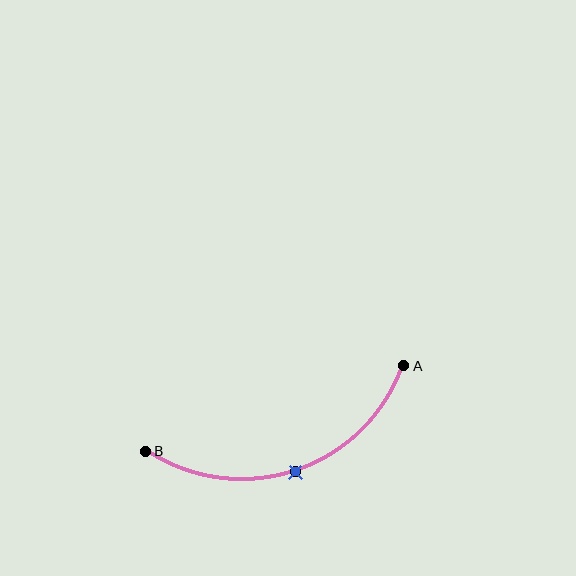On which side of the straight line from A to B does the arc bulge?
The arc bulges below the straight line connecting A and B.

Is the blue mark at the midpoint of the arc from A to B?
Yes. The blue mark lies on the arc at equal arc-length from both A and B — it is the arc midpoint.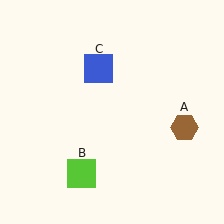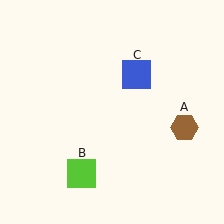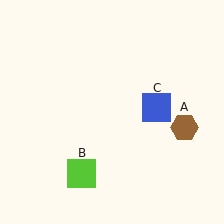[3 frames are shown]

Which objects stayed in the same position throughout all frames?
Brown hexagon (object A) and lime square (object B) remained stationary.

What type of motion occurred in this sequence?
The blue square (object C) rotated clockwise around the center of the scene.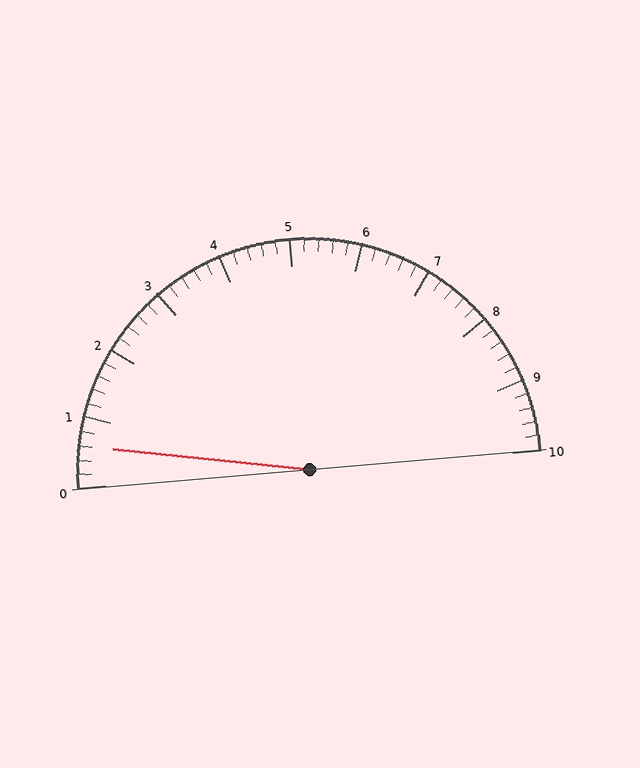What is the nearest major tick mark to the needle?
The nearest major tick mark is 1.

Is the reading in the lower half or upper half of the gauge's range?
The reading is in the lower half of the range (0 to 10).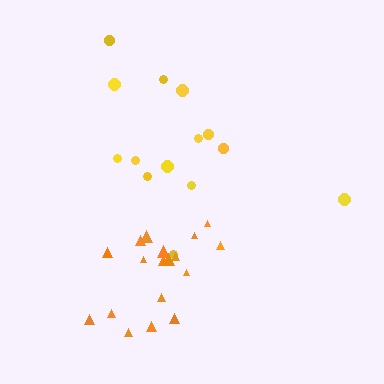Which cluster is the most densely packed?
Orange.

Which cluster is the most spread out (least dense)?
Yellow.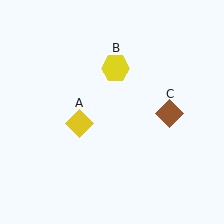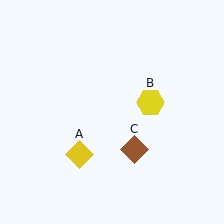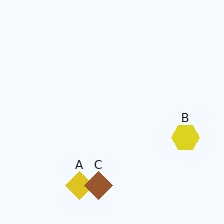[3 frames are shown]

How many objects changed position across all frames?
3 objects changed position: yellow diamond (object A), yellow hexagon (object B), brown diamond (object C).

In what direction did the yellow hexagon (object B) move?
The yellow hexagon (object B) moved down and to the right.